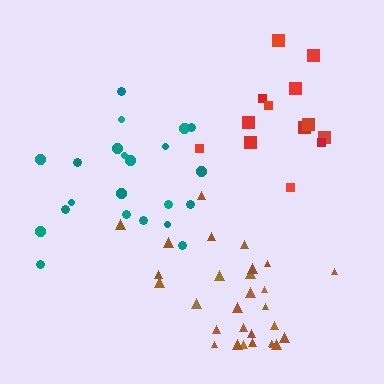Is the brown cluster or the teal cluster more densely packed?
Brown.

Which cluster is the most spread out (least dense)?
Red.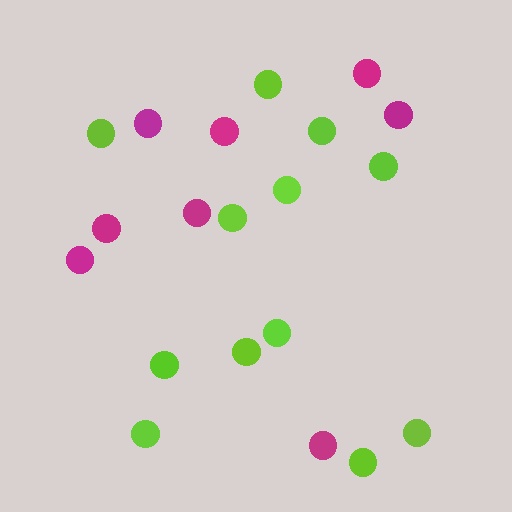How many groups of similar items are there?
There are 2 groups: one group of lime circles (12) and one group of magenta circles (8).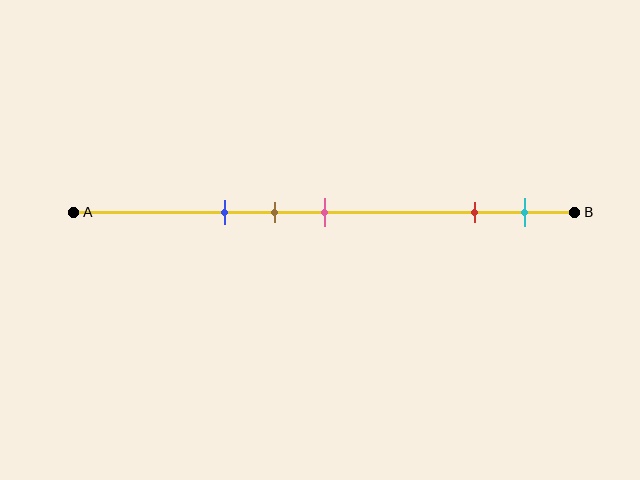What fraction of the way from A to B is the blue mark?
The blue mark is approximately 30% (0.3) of the way from A to B.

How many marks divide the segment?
There are 5 marks dividing the segment.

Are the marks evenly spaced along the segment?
No, the marks are not evenly spaced.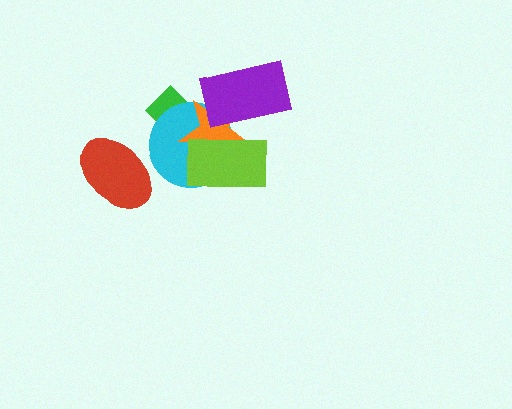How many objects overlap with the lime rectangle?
3 objects overlap with the lime rectangle.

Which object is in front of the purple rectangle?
The lime rectangle is in front of the purple rectangle.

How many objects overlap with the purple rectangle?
3 objects overlap with the purple rectangle.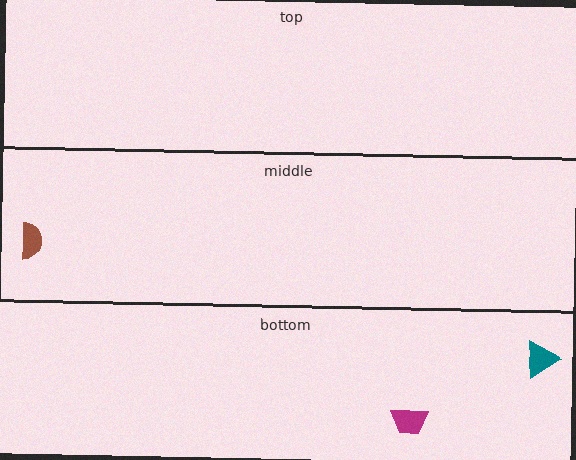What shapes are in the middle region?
The brown semicircle.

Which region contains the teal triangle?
The bottom region.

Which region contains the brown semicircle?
The middle region.